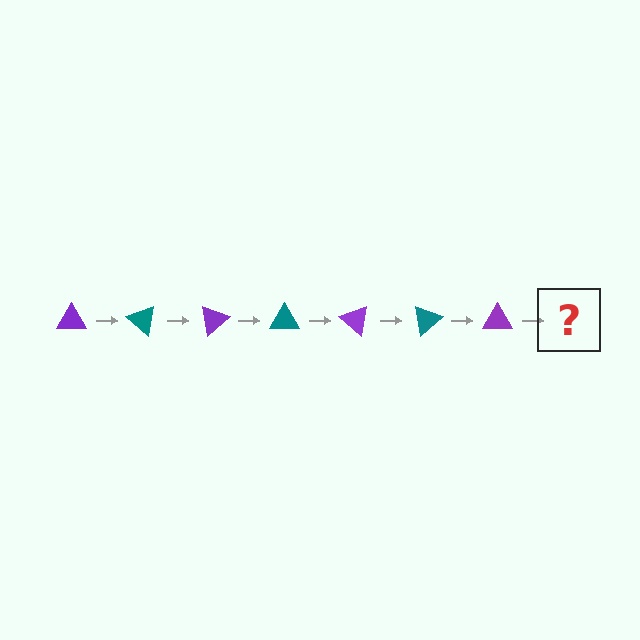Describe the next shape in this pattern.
It should be a teal triangle, rotated 280 degrees from the start.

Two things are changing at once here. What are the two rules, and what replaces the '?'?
The two rules are that it rotates 40 degrees each step and the color cycles through purple and teal. The '?' should be a teal triangle, rotated 280 degrees from the start.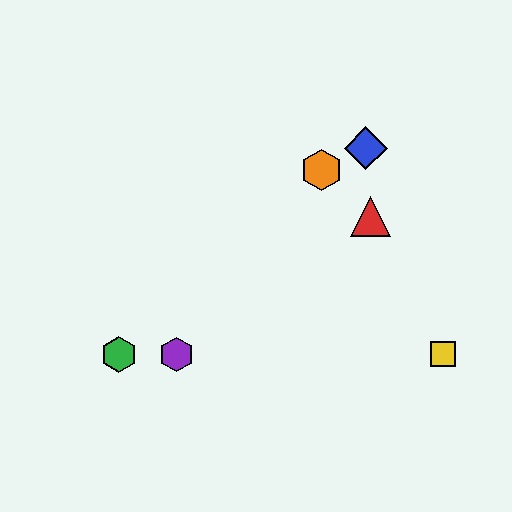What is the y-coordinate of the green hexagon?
The green hexagon is at y≈354.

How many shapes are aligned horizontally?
3 shapes (the green hexagon, the yellow square, the purple hexagon) are aligned horizontally.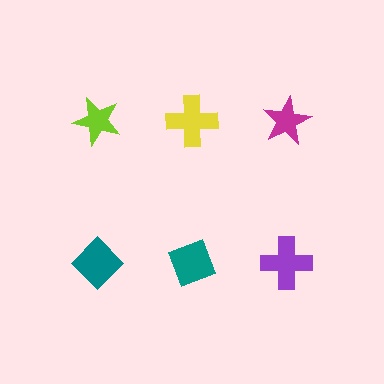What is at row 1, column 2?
A yellow cross.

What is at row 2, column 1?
A teal diamond.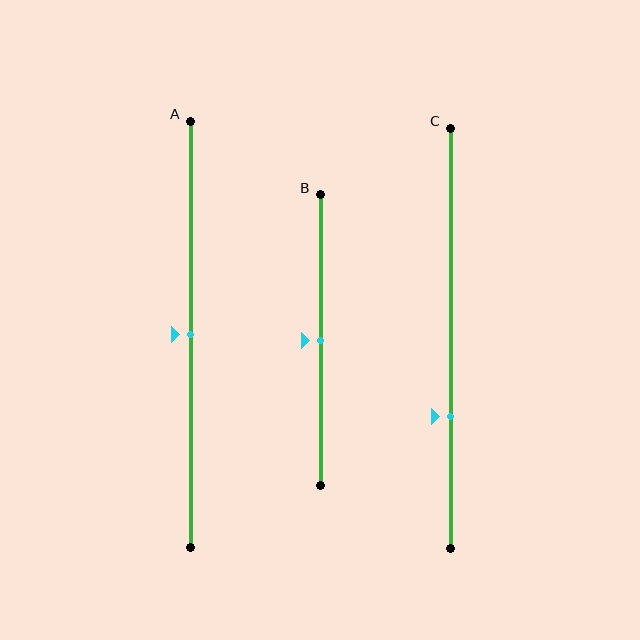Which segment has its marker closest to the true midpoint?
Segment A has its marker closest to the true midpoint.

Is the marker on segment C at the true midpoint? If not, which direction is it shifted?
No, the marker on segment C is shifted downward by about 18% of the segment length.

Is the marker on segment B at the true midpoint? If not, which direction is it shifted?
Yes, the marker on segment B is at the true midpoint.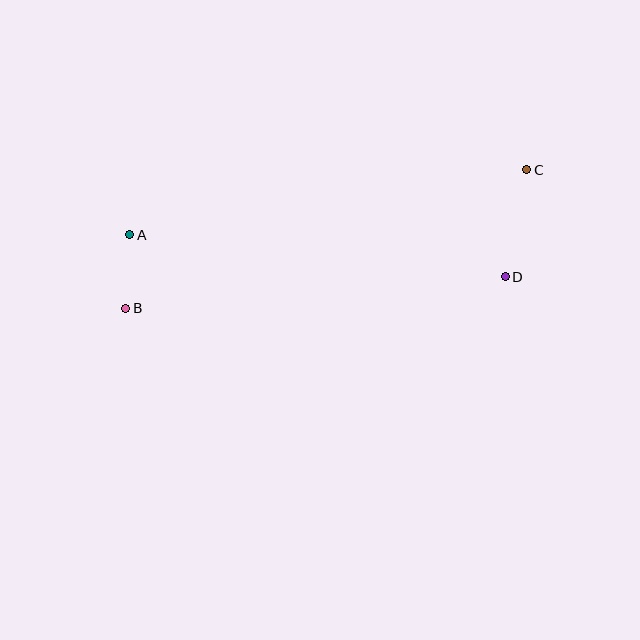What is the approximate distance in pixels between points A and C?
The distance between A and C is approximately 402 pixels.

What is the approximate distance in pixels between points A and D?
The distance between A and D is approximately 378 pixels.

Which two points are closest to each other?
Points A and B are closest to each other.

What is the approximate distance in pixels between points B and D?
The distance between B and D is approximately 381 pixels.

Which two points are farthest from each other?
Points B and C are farthest from each other.